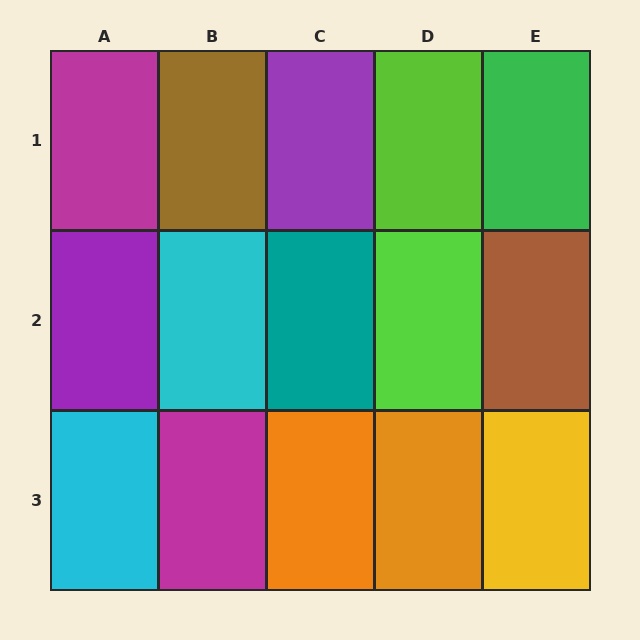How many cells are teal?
1 cell is teal.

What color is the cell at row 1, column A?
Magenta.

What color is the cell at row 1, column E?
Green.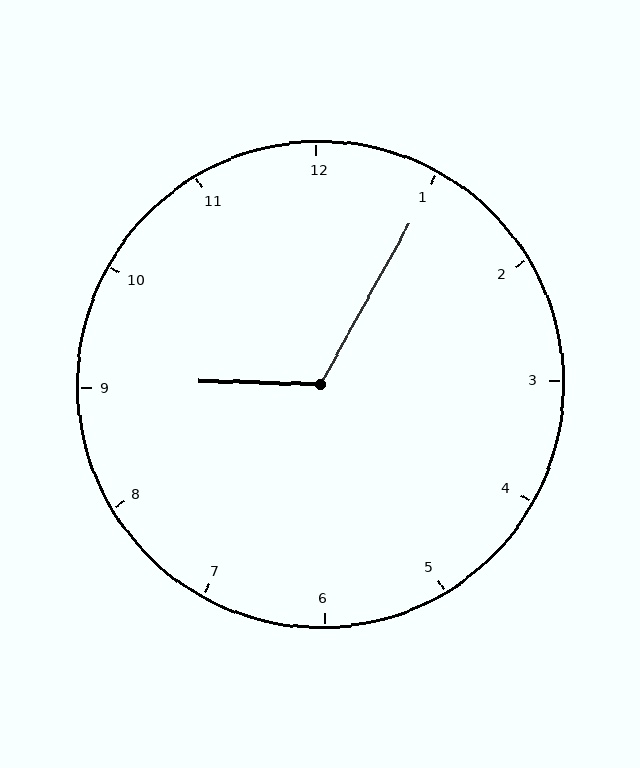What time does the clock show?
9:05.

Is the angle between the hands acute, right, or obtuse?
It is obtuse.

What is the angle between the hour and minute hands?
Approximately 118 degrees.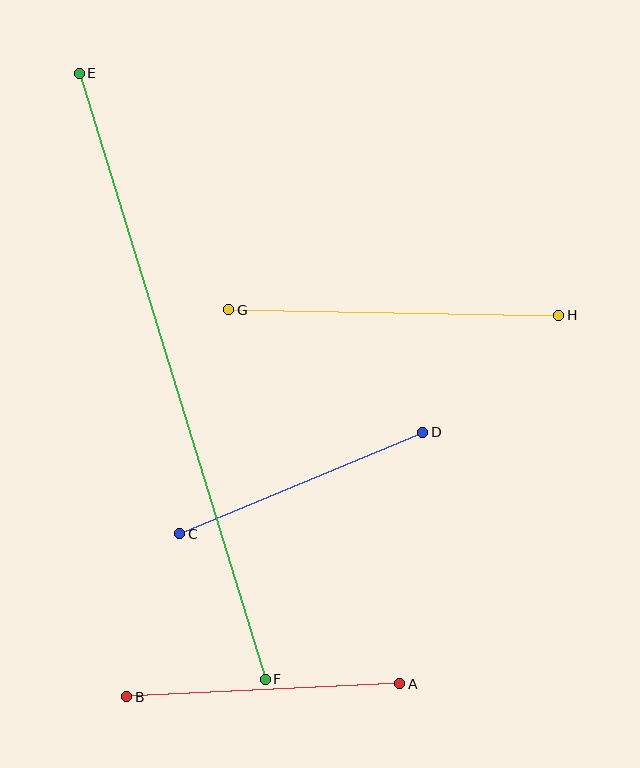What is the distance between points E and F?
The distance is approximately 634 pixels.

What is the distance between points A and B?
The distance is approximately 274 pixels.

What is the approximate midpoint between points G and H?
The midpoint is at approximately (394, 313) pixels.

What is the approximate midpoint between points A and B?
The midpoint is at approximately (263, 690) pixels.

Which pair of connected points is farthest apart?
Points E and F are farthest apart.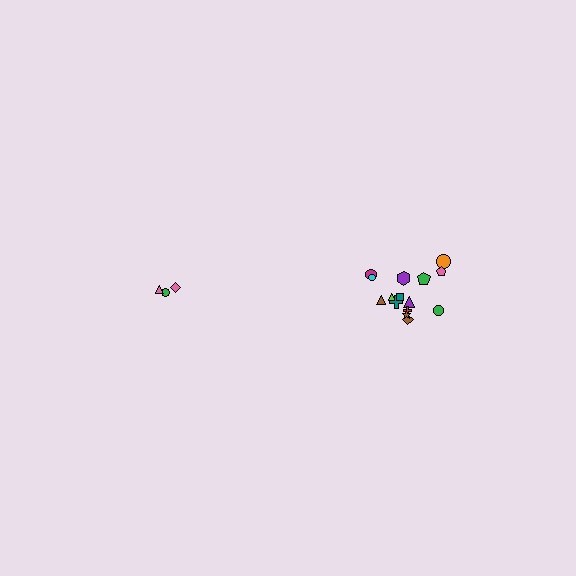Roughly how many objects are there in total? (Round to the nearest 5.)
Roughly 20 objects in total.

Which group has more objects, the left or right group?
The right group.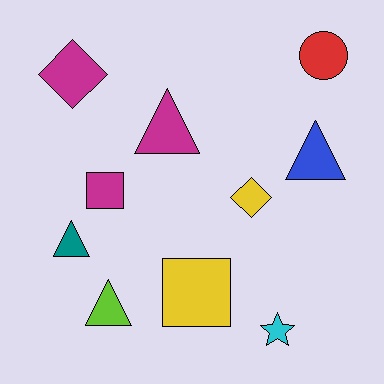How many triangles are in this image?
There are 4 triangles.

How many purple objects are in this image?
There are no purple objects.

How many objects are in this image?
There are 10 objects.